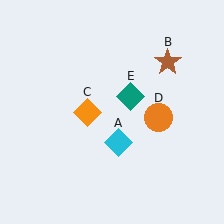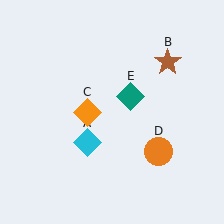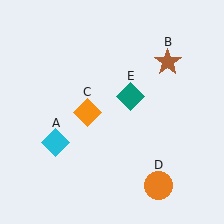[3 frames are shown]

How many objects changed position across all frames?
2 objects changed position: cyan diamond (object A), orange circle (object D).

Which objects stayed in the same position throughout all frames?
Brown star (object B) and orange diamond (object C) and teal diamond (object E) remained stationary.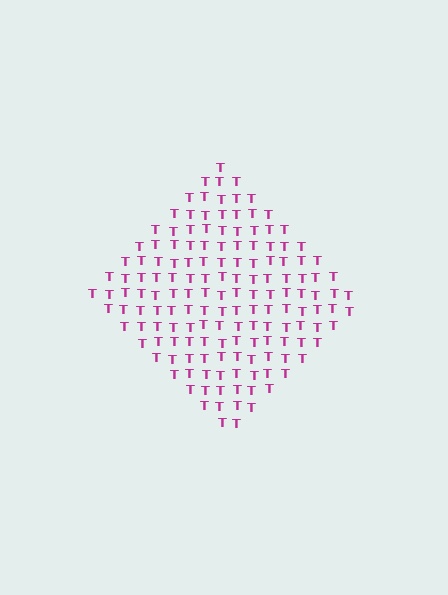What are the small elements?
The small elements are letter T's.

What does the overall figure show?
The overall figure shows a diamond.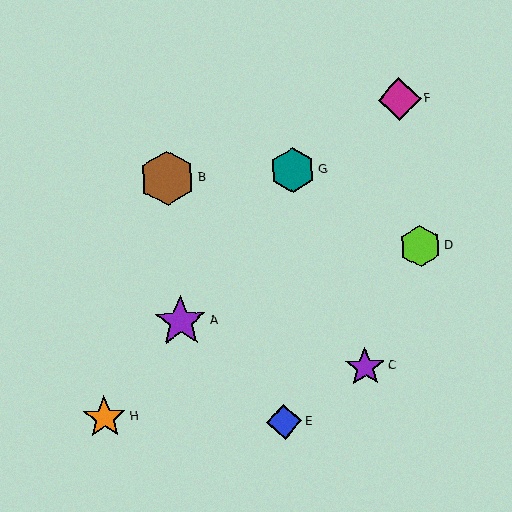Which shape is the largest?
The brown hexagon (labeled B) is the largest.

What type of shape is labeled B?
Shape B is a brown hexagon.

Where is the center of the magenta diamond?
The center of the magenta diamond is at (399, 99).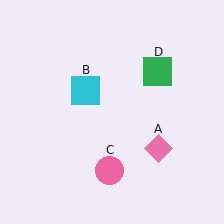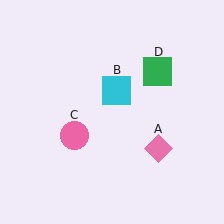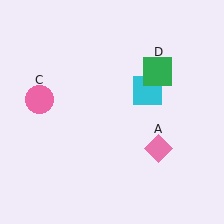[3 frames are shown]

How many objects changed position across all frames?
2 objects changed position: cyan square (object B), pink circle (object C).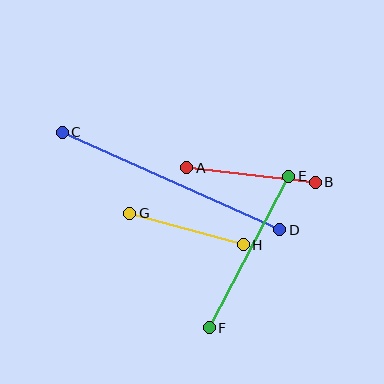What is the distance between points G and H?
The distance is approximately 118 pixels.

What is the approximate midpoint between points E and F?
The midpoint is at approximately (249, 252) pixels.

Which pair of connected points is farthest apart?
Points C and D are farthest apart.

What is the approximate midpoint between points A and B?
The midpoint is at approximately (251, 175) pixels.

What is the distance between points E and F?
The distance is approximately 171 pixels.